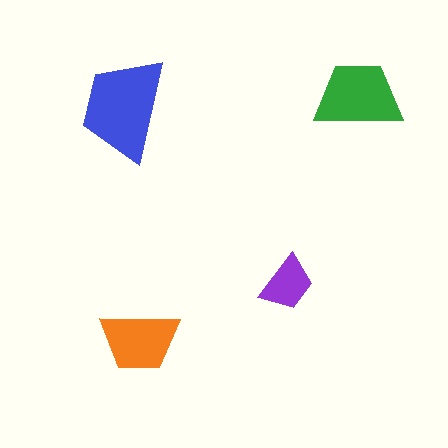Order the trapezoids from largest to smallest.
the blue one, the green one, the orange one, the purple one.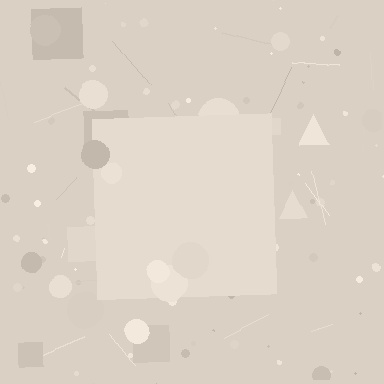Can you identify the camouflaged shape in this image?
The camouflaged shape is a square.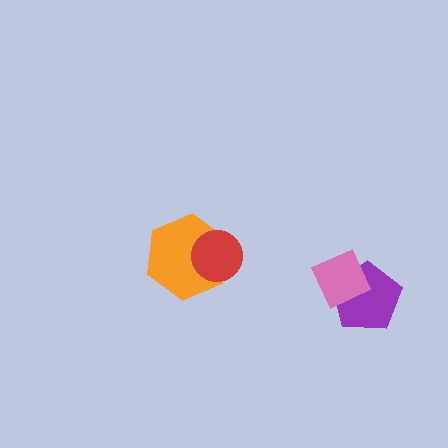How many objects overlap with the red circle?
1 object overlaps with the red circle.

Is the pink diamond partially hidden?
No, no other shape covers it.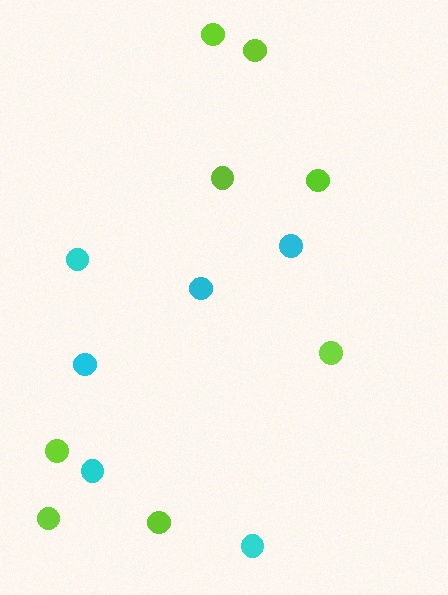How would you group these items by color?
There are 2 groups: one group of cyan circles (6) and one group of lime circles (8).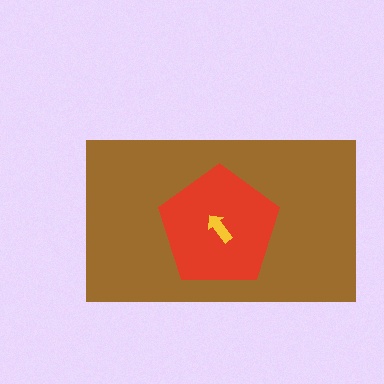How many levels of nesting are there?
3.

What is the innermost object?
The yellow arrow.